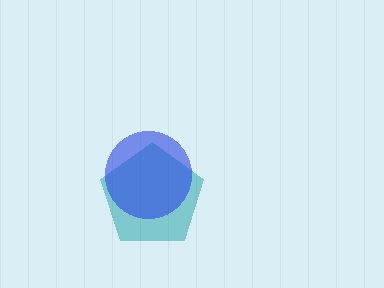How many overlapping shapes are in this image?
There are 2 overlapping shapes in the image.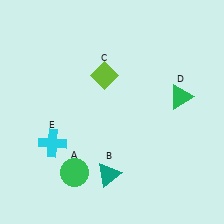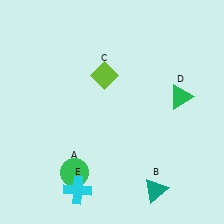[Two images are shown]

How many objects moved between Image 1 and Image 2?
2 objects moved between the two images.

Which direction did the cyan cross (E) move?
The cyan cross (E) moved down.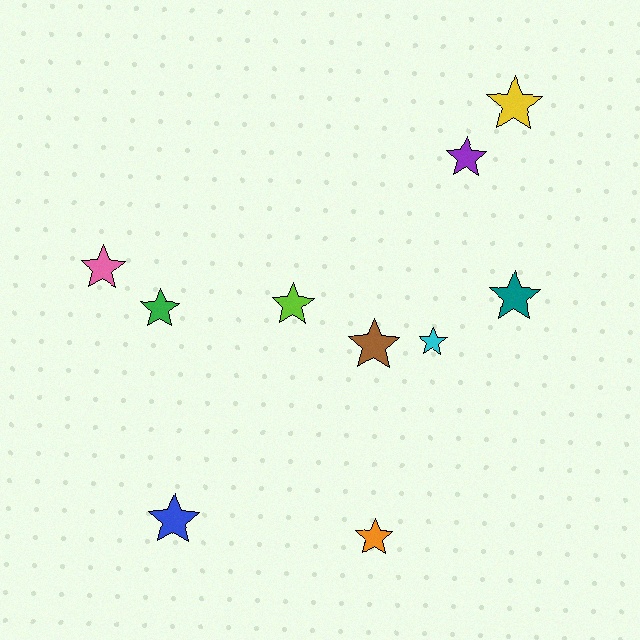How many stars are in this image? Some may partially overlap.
There are 10 stars.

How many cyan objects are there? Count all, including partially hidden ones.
There is 1 cyan object.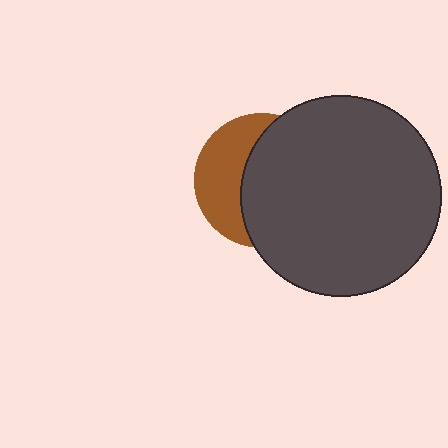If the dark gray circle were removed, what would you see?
You would see the complete brown circle.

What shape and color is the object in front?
The object in front is a dark gray circle.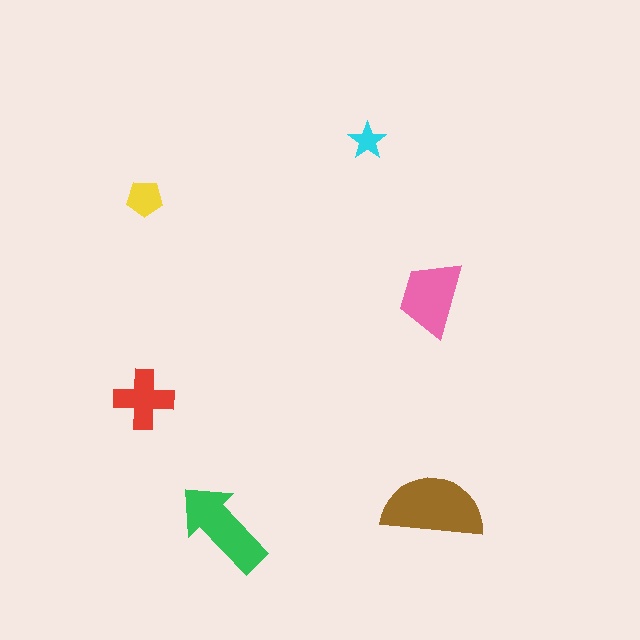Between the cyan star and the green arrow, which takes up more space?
The green arrow.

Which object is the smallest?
The cyan star.